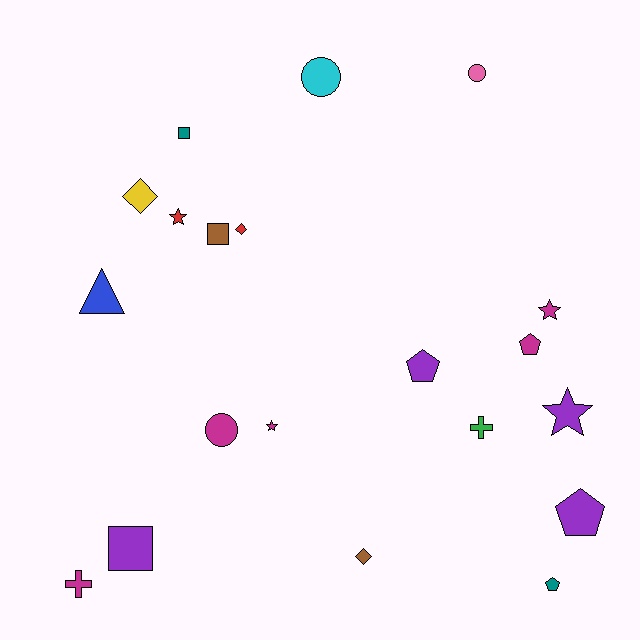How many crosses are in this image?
There are 2 crosses.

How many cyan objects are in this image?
There is 1 cyan object.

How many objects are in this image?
There are 20 objects.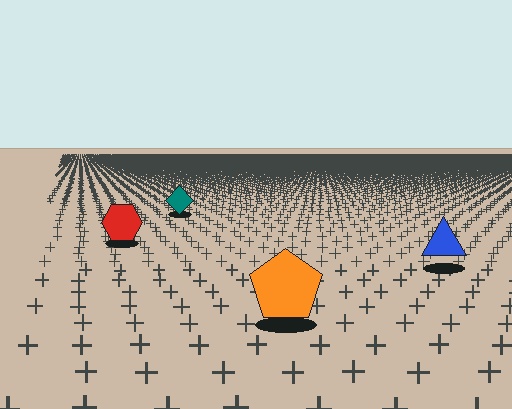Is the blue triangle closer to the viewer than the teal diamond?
Yes. The blue triangle is closer — you can tell from the texture gradient: the ground texture is coarser near it.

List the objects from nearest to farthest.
From nearest to farthest: the orange pentagon, the blue triangle, the red hexagon, the teal diamond.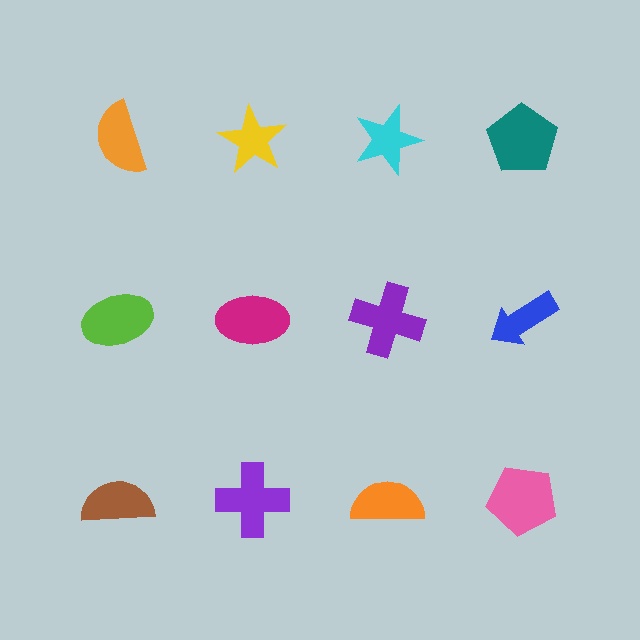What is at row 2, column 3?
A purple cross.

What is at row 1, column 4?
A teal pentagon.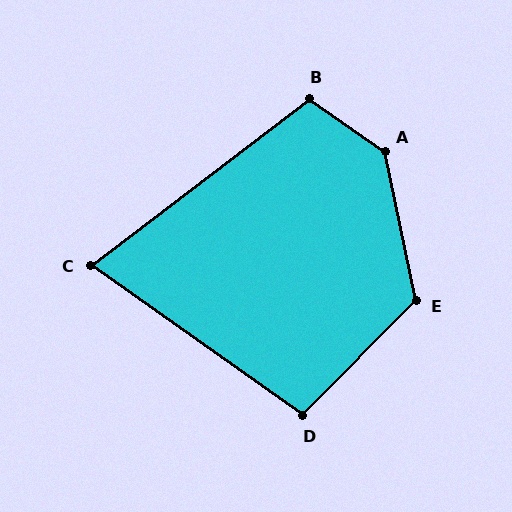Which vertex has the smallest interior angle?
C, at approximately 73 degrees.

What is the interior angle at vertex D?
Approximately 99 degrees (obtuse).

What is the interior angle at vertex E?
Approximately 124 degrees (obtuse).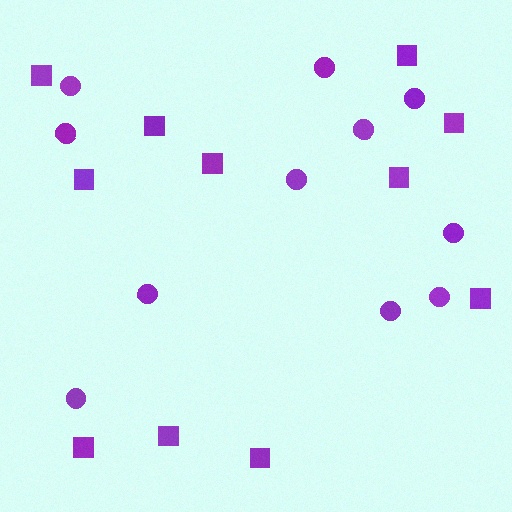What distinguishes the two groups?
There are 2 groups: one group of circles (11) and one group of squares (11).